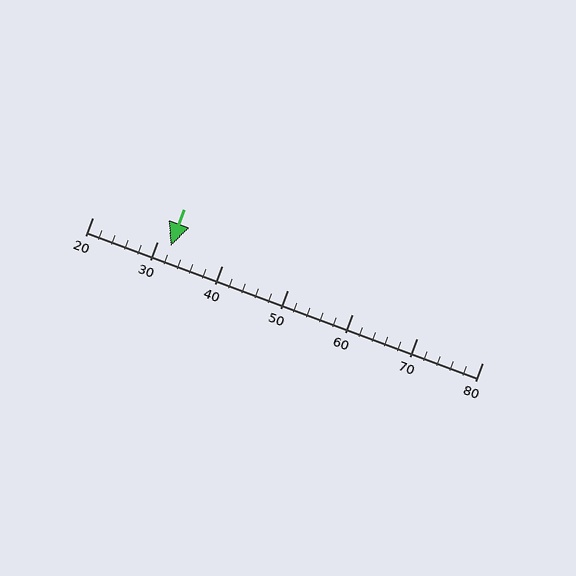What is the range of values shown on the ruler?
The ruler shows values from 20 to 80.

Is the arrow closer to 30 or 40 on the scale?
The arrow is closer to 30.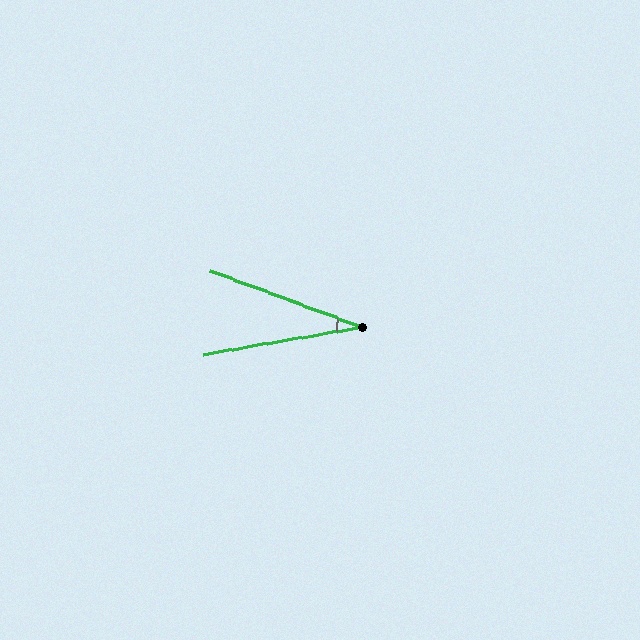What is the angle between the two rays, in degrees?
Approximately 30 degrees.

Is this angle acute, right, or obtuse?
It is acute.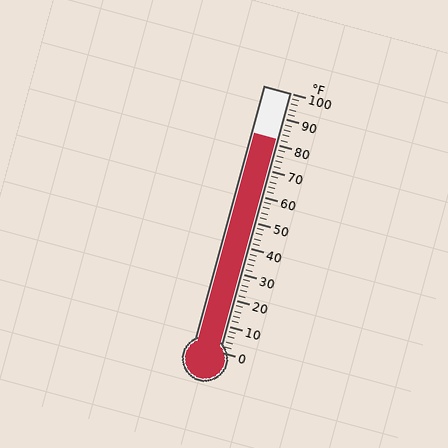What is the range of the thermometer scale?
The thermometer scale ranges from 0°F to 100°F.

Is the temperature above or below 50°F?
The temperature is above 50°F.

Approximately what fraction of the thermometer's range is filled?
The thermometer is filled to approximately 80% of its range.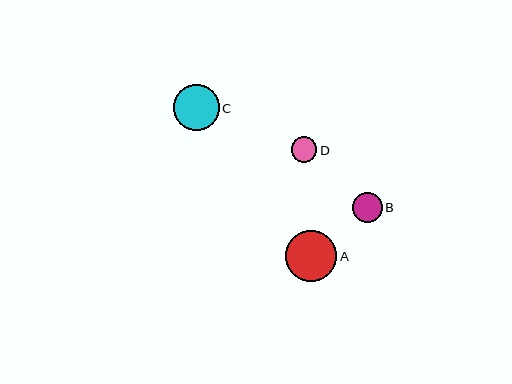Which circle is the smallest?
Circle D is the smallest with a size of approximately 26 pixels.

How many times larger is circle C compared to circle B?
Circle C is approximately 1.5 times the size of circle B.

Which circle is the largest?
Circle A is the largest with a size of approximately 51 pixels.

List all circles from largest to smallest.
From largest to smallest: A, C, B, D.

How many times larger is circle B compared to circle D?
Circle B is approximately 1.1 times the size of circle D.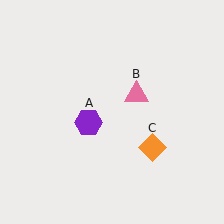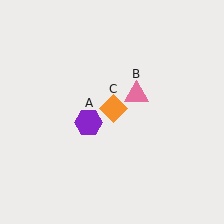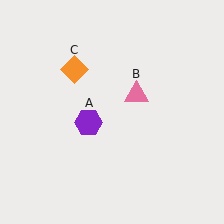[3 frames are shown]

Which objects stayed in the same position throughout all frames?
Purple hexagon (object A) and pink triangle (object B) remained stationary.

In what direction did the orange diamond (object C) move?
The orange diamond (object C) moved up and to the left.